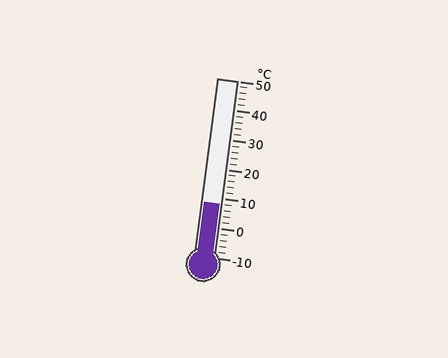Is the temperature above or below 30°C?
The temperature is below 30°C.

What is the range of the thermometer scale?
The thermometer scale ranges from -10°C to 50°C.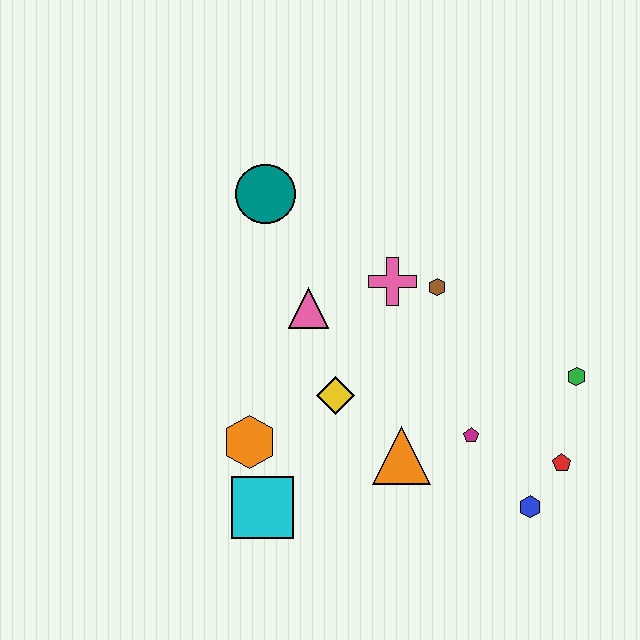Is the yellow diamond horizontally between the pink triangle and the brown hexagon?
Yes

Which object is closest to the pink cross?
The brown hexagon is closest to the pink cross.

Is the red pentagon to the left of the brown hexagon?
No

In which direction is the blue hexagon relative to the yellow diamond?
The blue hexagon is to the right of the yellow diamond.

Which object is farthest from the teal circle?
The blue hexagon is farthest from the teal circle.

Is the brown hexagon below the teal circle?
Yes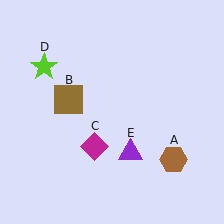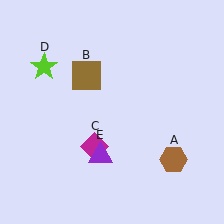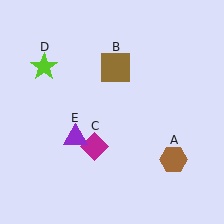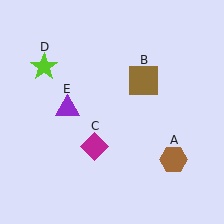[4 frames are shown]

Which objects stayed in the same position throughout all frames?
Brown hexagon (object A) and magenta diamond (object C) and lime star (object D) remained stationary.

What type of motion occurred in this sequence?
The brown square (object B), purple triangle (object E) rotated clockwise around the center of the scene.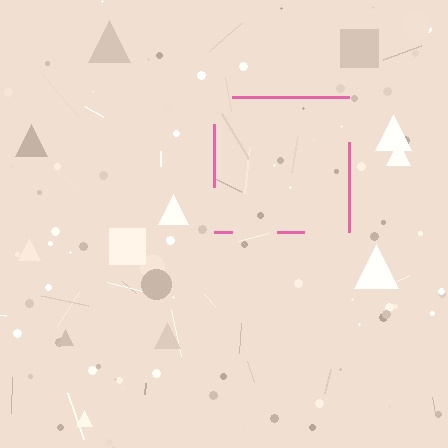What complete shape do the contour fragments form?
The contour fragments form a square.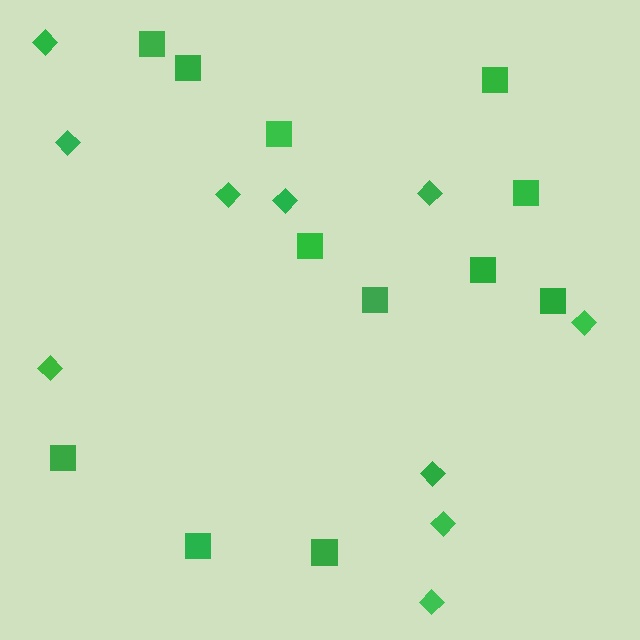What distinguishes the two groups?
There are 2 groups: one group of squares (12) and one group of diamonds (10).